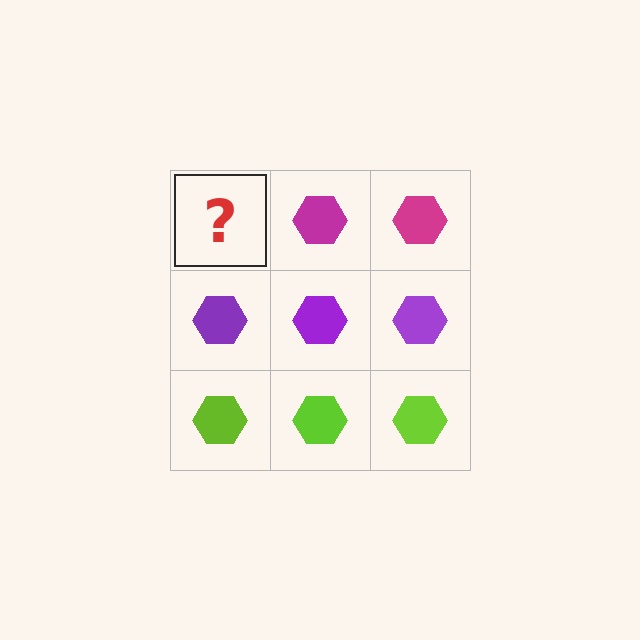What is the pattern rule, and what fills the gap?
The rule is that each row has a consistent color. The gap should be filled with a magenta hexagon.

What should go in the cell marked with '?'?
The missing cell should contain a magenta hexagon.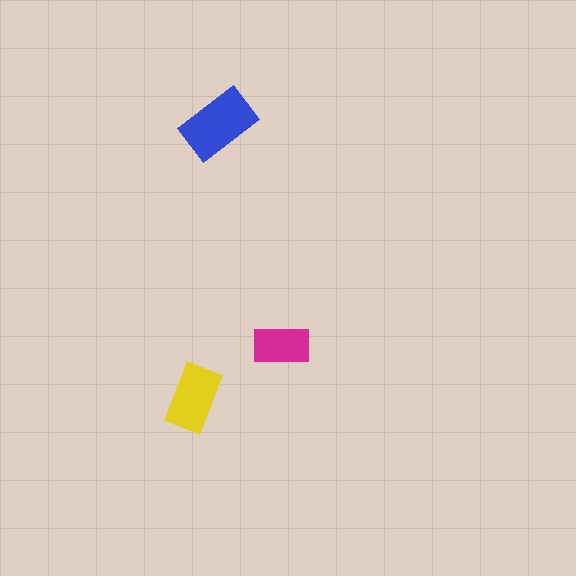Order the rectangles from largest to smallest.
the blue one, the yellow one, the magenta one.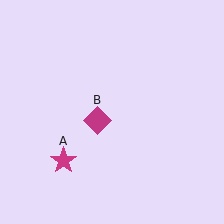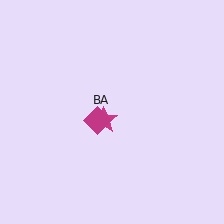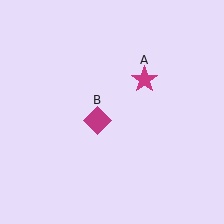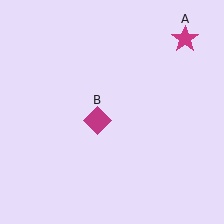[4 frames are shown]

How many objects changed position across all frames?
1 object changed position: magenta star (object A).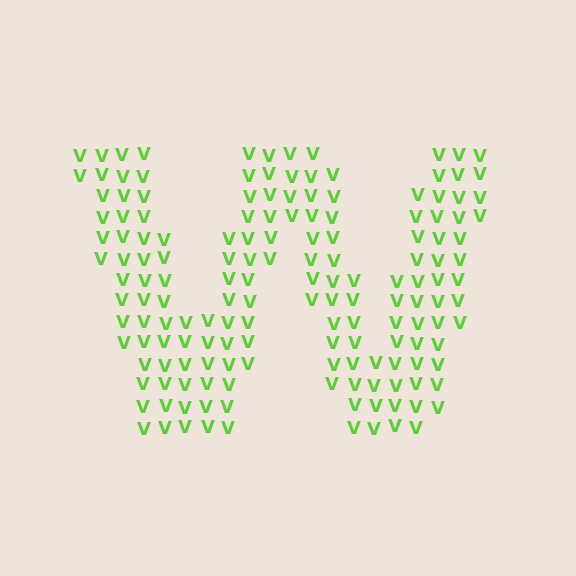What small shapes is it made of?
It is made of small letter V's.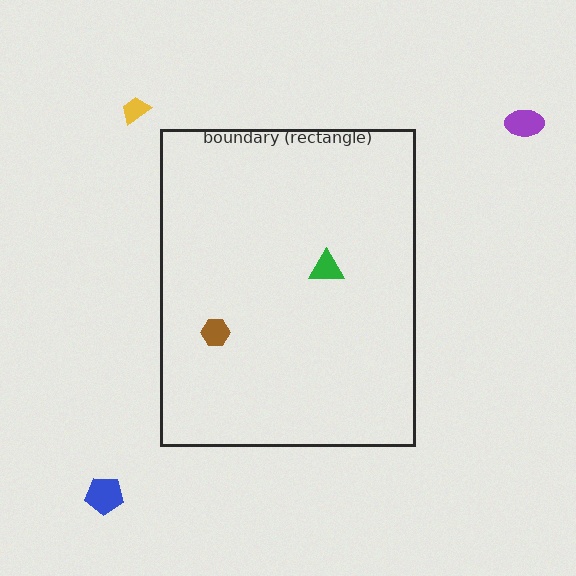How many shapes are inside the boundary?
2 inside, 3 outside.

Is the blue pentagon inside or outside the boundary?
Outside.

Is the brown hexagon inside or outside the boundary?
Inside.